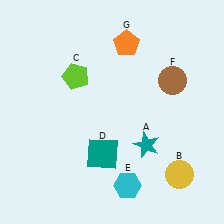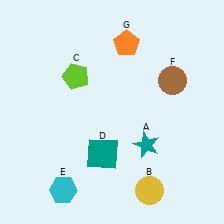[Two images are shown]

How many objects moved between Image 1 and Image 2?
2 objects moved between the two images.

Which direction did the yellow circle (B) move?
The yellow circle (B) moved left.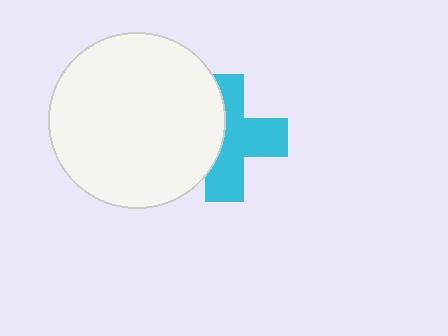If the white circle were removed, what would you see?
You would see the complete cyan cross.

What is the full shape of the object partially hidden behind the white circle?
The partially hidden object is a cyan cross.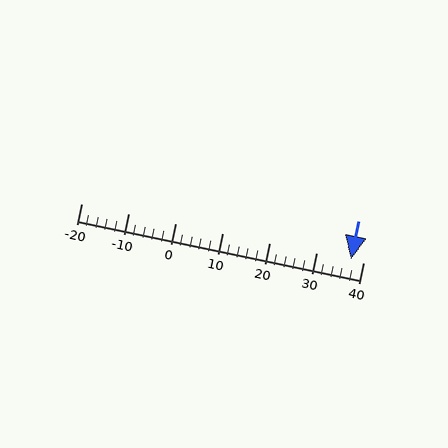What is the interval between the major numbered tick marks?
The major tick marks are spaced 10 units apart.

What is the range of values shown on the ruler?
The ruler shows values from -20 to 40.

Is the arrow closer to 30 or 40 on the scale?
The arrow is closer to 40.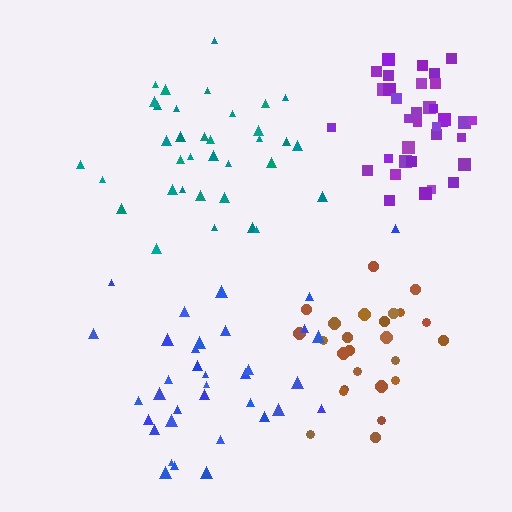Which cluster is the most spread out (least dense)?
Blue.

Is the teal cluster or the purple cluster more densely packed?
Purple.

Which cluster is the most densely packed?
Purple.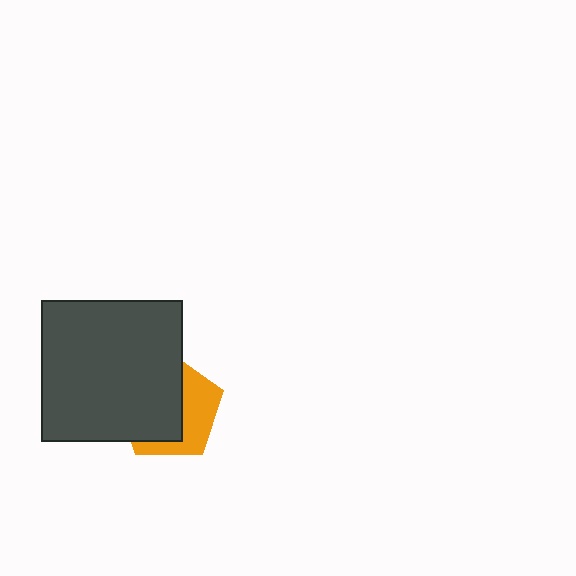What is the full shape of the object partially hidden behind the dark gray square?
The partially hidden object is an orange pentagon.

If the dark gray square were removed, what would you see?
You would see the complete orange pentagon.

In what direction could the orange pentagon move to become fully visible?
The orange pentagon could move right. That would shift it out from behind the dark gray square entirely.